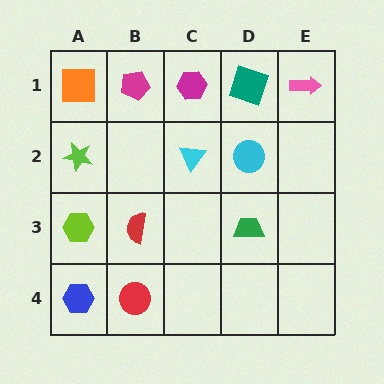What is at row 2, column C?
A cyan triangle.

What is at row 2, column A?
A lime star.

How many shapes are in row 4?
2 shapes.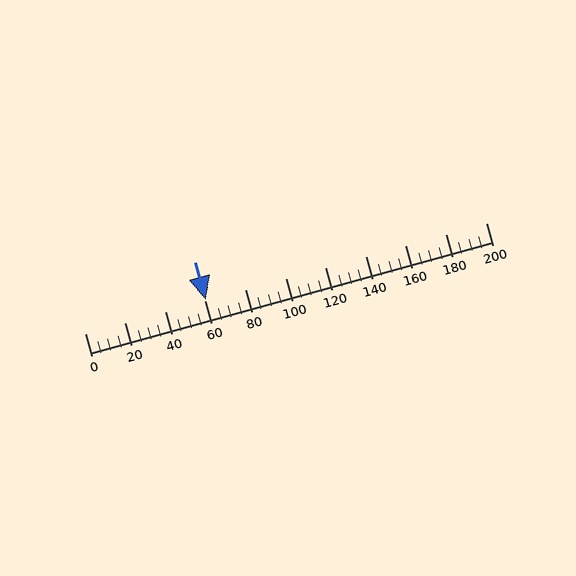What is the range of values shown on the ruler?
The ruler shows values from 0 to 200.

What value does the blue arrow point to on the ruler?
The blue arrow points to approximately 60.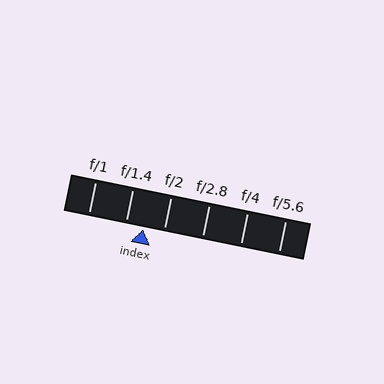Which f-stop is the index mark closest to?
The index mark is closest to f/1.4.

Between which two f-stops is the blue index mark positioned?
The index mark is between f/1.4 and f/2.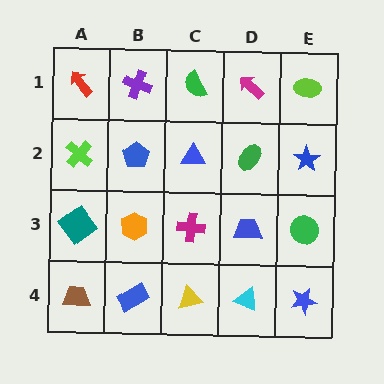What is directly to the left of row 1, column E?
A magenta arrow.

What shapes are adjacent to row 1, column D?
A green ellipse (row 2, column D), a green semicircle (row 1, column C), a lime ellipse (row 1, column E).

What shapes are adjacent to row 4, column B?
An orange hexagon (row 3, column B), a brown trapezoid (row 4, column A), a yellow triangle (row 4, column C).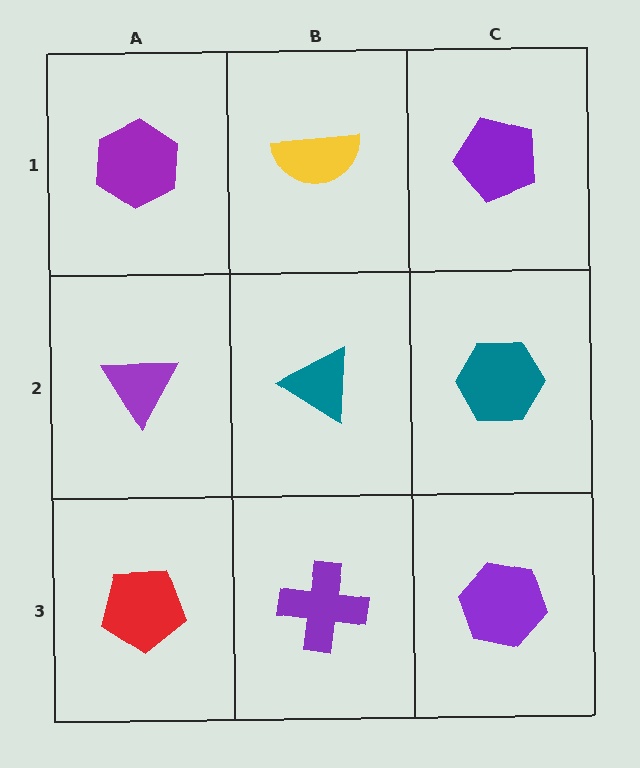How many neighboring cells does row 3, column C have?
2.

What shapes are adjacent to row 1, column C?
A teal hexagon (row 2, column C), a yellow semicircle (row 1, column B).